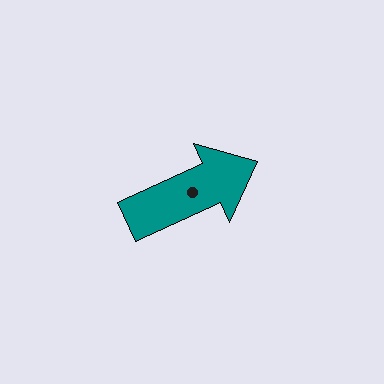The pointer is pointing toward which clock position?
Roughly 2 o'clock.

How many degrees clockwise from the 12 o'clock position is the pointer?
Approximately 65 degrees.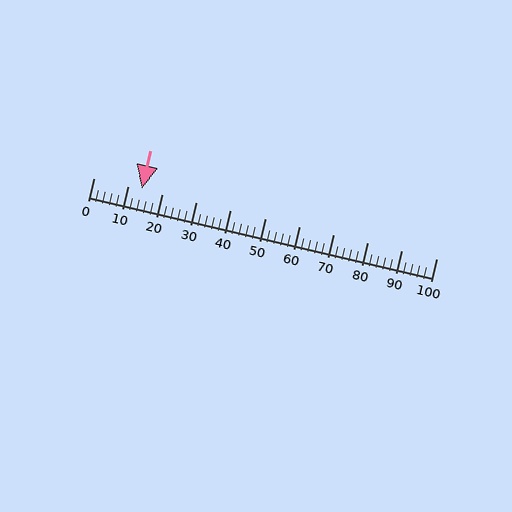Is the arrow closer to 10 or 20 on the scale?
The arrow is closer to 10.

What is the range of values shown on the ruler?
The ruler shows values from 0 to 100.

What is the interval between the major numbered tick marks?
The major tick marks are spaced 10 units apart.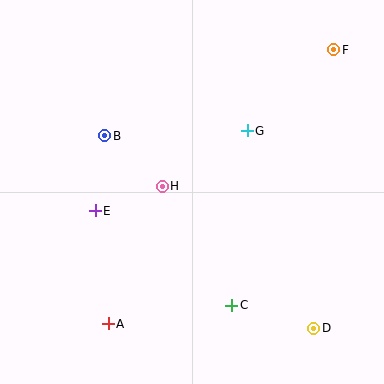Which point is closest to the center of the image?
Point H at (162, 186) is closest to the center.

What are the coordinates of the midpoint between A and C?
The midpoint between A and C is at (170, 314).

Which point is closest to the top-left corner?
Point B is closest to the top-left corner.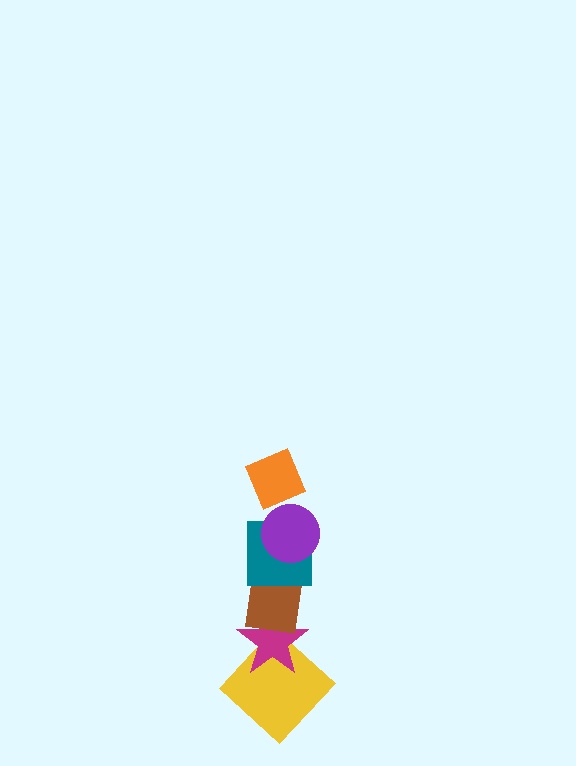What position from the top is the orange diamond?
The orange diamond is 1st from the top.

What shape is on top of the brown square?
The teal square is on top of the brown square.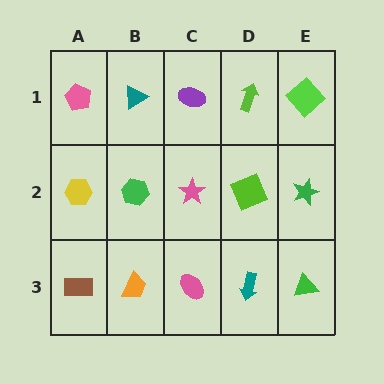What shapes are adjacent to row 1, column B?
A green hexagon (row 2, column B), a pink pentagon (row 1, column A), a purple ellipse (row 1, column C).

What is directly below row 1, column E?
A green star.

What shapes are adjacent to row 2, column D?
A lime arrow (row 1, column D), a teal arrow (row 3, column D), a pink star (row 2, column C), a green star (row 2, column E).